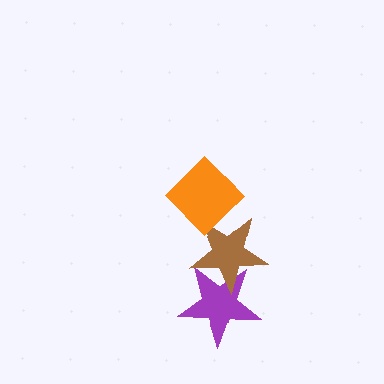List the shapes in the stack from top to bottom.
From top to bottom: the orange diamond, the brown star, the purple star.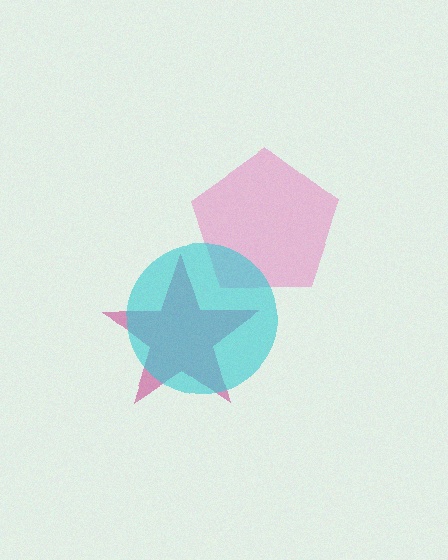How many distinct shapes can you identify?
There are 3 distinct shapes: a magenta star, a pink pentagon, a cyan circle.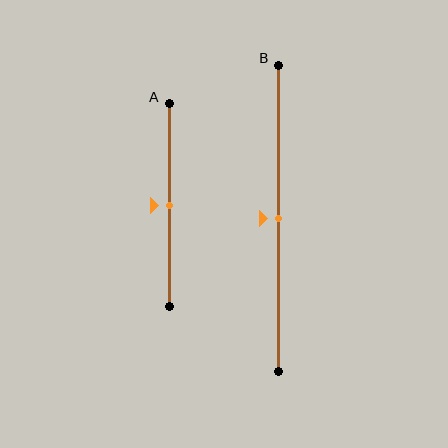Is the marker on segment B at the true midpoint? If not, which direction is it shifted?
Yes, the marker on segment B is at the true midpoint.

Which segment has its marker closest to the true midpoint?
Segment A has its marker closest to the true midpoint.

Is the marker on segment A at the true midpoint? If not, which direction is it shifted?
Yes, the marker on segment A is at the true midpoint.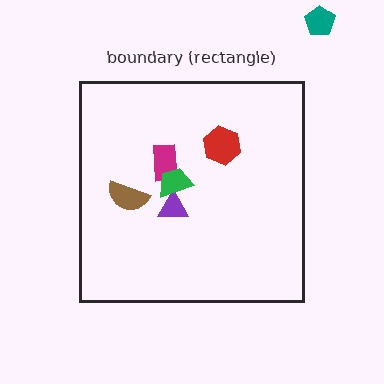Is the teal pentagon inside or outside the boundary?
Outside.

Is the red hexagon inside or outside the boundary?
Inside.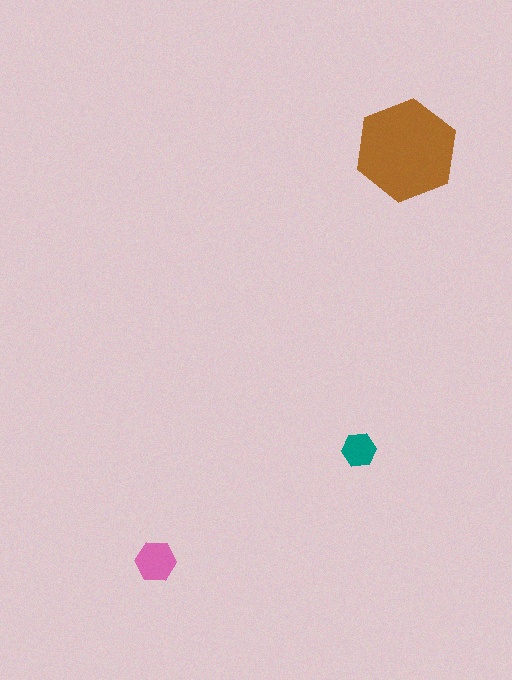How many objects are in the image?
There are 3 objects in the image.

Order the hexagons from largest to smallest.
the brown one, the pink one, the teal one.